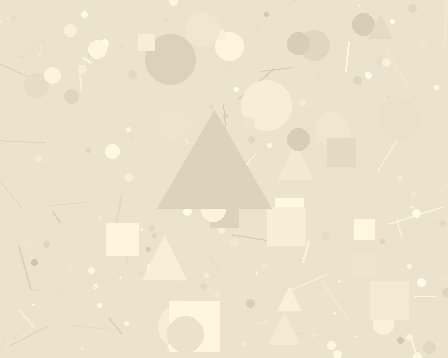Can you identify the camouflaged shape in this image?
The camouflaged shape is a triangle.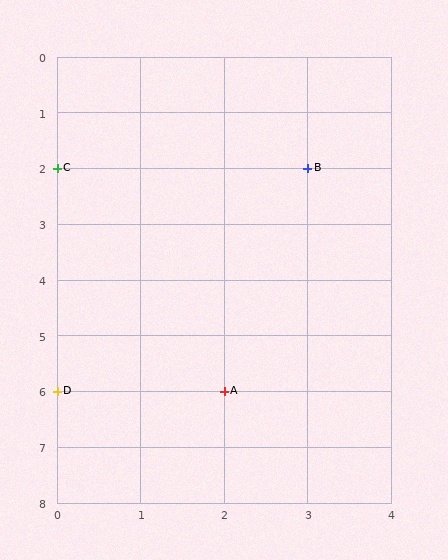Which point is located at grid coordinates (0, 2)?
Point C is at (0, 2).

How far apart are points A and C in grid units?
Points A and C are 2 columns and 4 rows apart (about 4.5 grid units diagonally).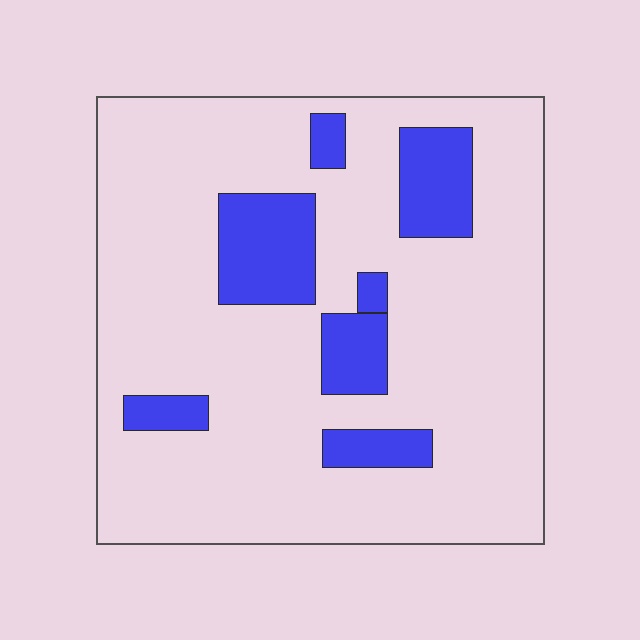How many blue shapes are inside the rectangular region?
7.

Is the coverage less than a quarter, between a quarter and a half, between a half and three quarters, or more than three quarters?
Less than a quarter.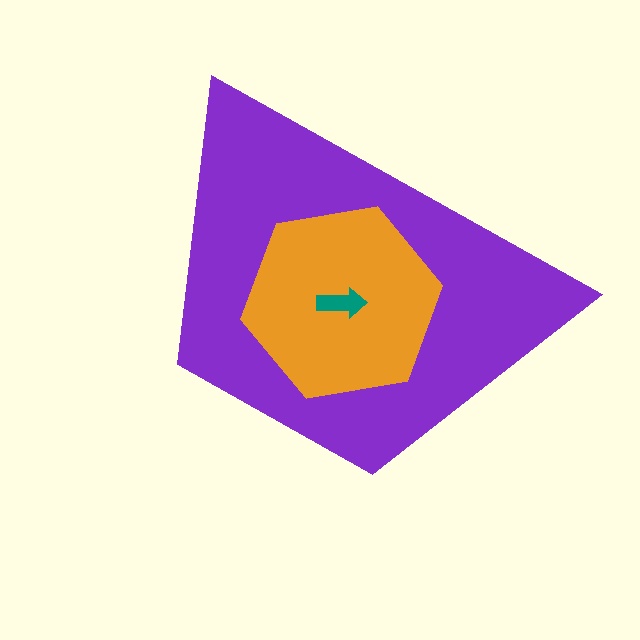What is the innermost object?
The teal arrow.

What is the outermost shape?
The purple trapezoid.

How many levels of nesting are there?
3.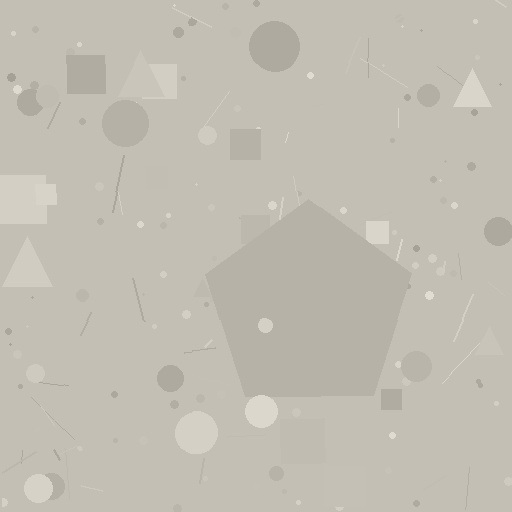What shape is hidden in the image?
A pentagon is hidden in the image.